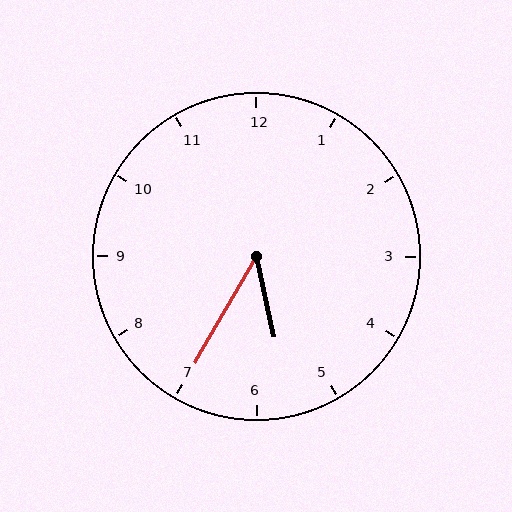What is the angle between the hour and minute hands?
Approximately 42 degrees.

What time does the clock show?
5:35.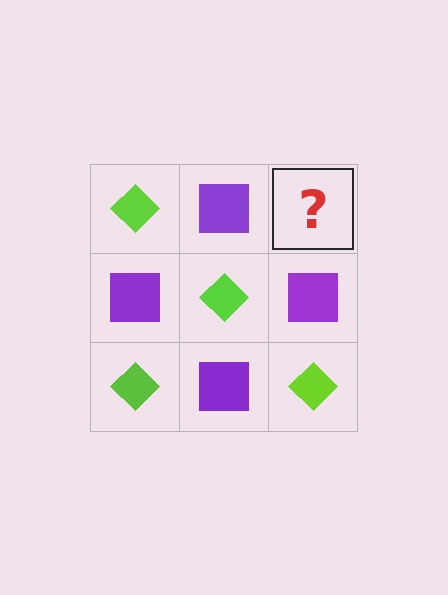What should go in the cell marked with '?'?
The missing cell should contain a lime diamond.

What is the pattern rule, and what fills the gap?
The rule is that it alternates lime diamond and purple square in a checkerboard pattern. The gap should be filled with a lime diamond.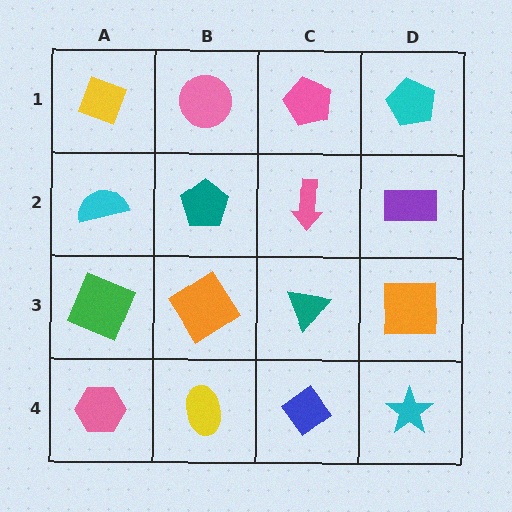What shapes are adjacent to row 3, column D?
A purple rectangle (row 2, column D), a cyan star (row 4, column D), a teal triangle (row 3, column C).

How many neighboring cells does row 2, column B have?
4.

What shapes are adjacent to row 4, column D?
An orange square (row 3, column D), a blue diamond (row 4, column C).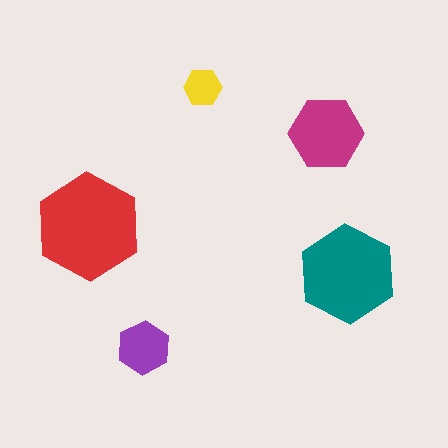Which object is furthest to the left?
The red hexagon is leftmost.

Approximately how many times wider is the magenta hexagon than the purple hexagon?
About 1.5 times wider.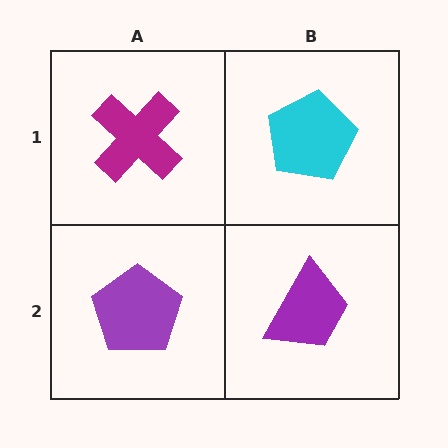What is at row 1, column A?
A magenta cross.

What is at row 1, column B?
A cyan pentagon.